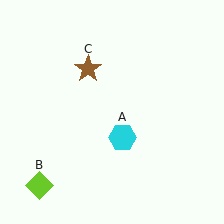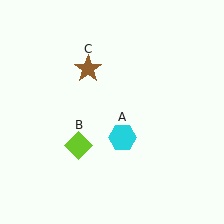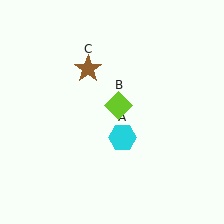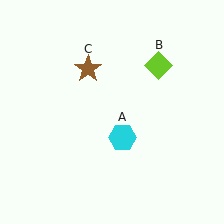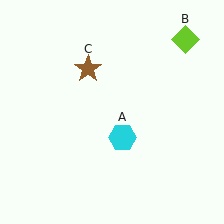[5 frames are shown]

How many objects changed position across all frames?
1 object changed position: lime diamond (object B).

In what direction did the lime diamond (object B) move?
The lime diamond (object B) moved up and to the right.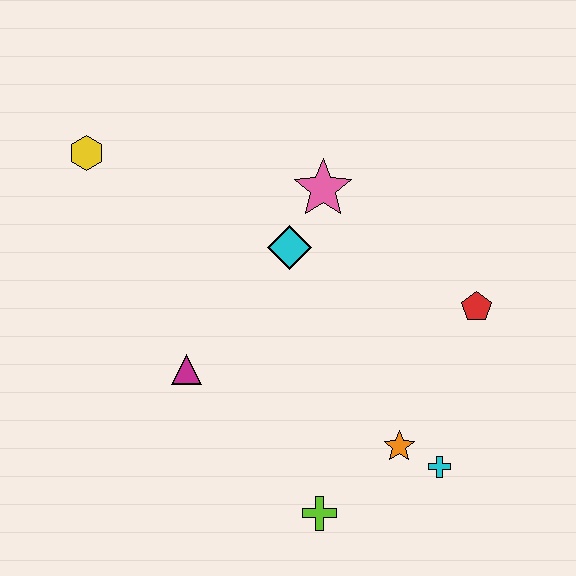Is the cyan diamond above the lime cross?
Yes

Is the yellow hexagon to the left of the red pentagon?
Yes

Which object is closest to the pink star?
The cyan diamond is closest to the pink star.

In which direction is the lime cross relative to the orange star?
The lime cross is to the left of the orange star.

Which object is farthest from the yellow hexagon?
The cyan cross is farthest from the yellow hexagon.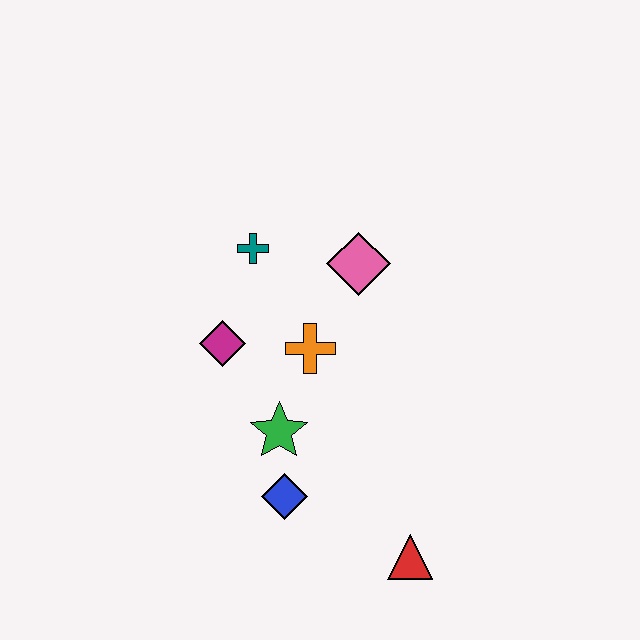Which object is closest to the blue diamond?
The green star is closest to the blue diamond.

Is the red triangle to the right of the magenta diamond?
Yes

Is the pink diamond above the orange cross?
Yes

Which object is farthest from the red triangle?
The teal cross is farthest from the red triangle.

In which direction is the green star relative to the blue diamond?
The green star is above the blue diamond.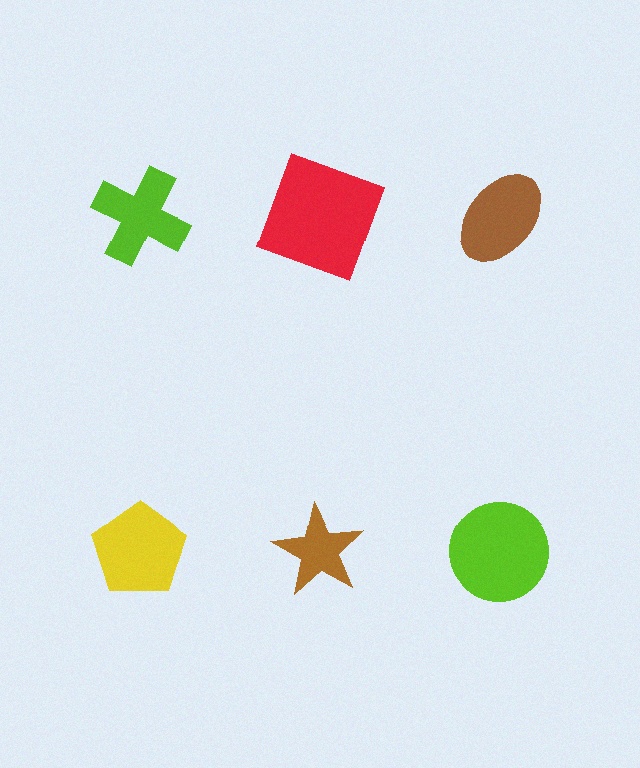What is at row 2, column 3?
A lime circle.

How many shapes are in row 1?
3 shapes.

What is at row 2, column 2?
A brown star.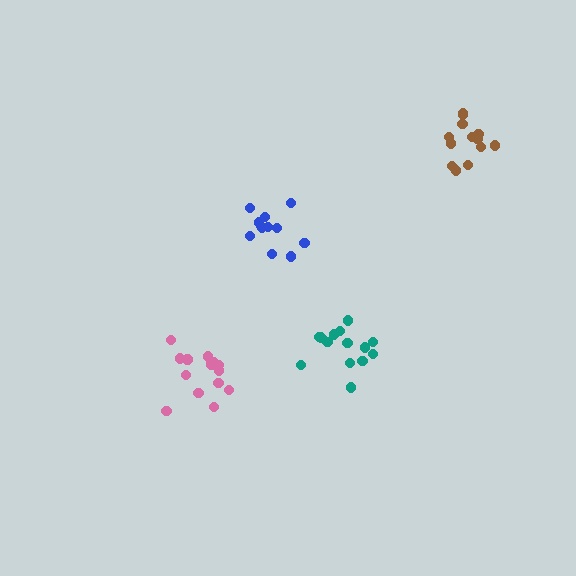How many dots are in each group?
Group 1: 15 dots, Group 2: 12 dots, Group 3: 14 dots, Group 4: 13 dots (54 total).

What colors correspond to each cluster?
The clusters are colored: teal, blue, pink, brown.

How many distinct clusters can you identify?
There are 4 distinct clusters.